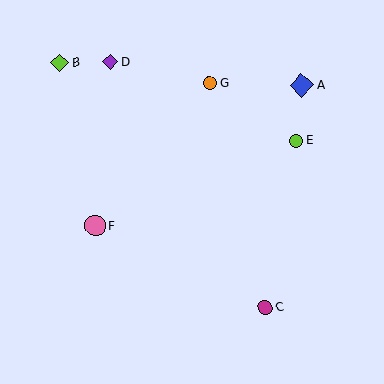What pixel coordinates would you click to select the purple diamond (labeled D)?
Click at (110, 62) to select the purple diamond D.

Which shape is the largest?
The blue diamond (labeled A) is the largest.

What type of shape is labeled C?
Shape C is a magenta circle.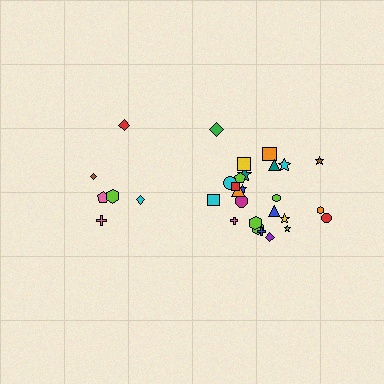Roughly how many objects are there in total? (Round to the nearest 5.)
Roughly 30 objects in total.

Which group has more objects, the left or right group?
The right group.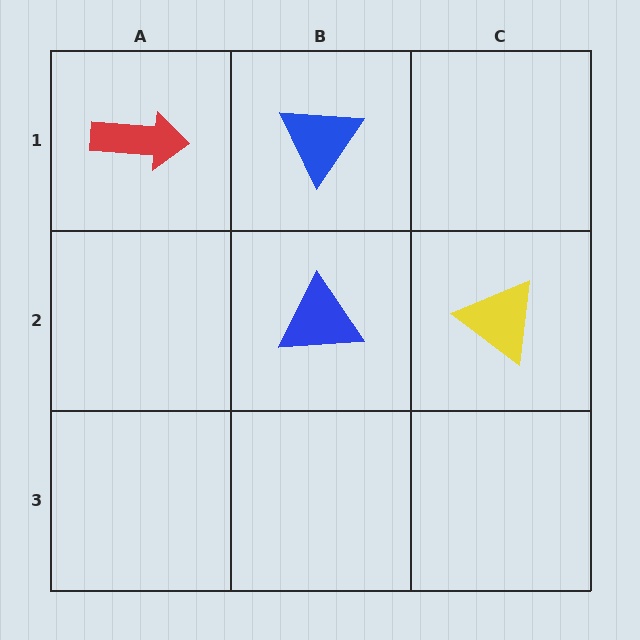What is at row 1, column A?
A red arrow.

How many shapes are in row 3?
0 shapes.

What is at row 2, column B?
A blue triangle.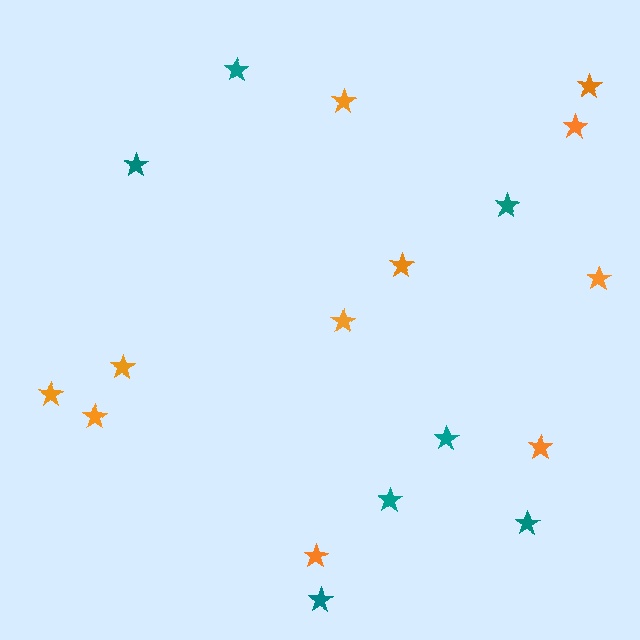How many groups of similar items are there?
There are 2 groups: one group of orange stars (11) and one group of teal stars (7).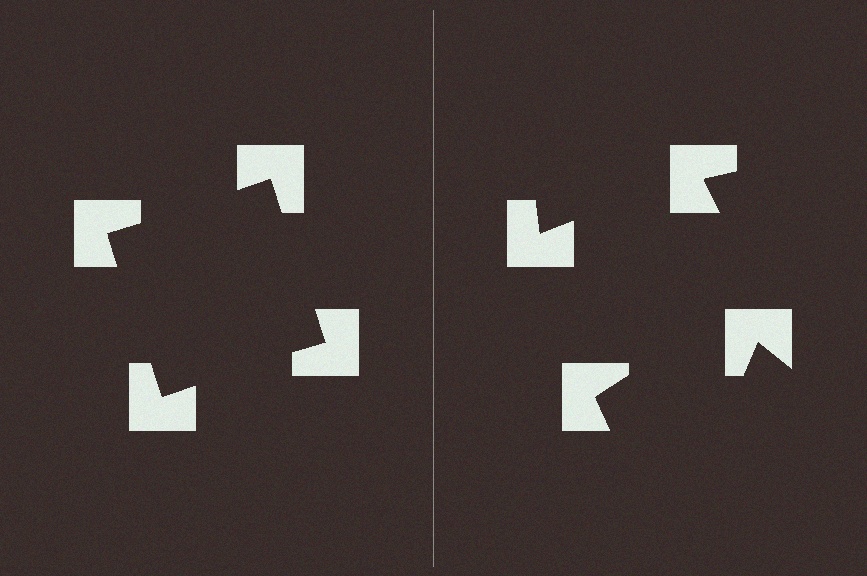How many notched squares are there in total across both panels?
8 — 4 on each side.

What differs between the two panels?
The notched squares are positioned identically on both sides; only the wedge orientations differ. On the left they align to a square; on the right they are misaligned.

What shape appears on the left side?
An illusory square.